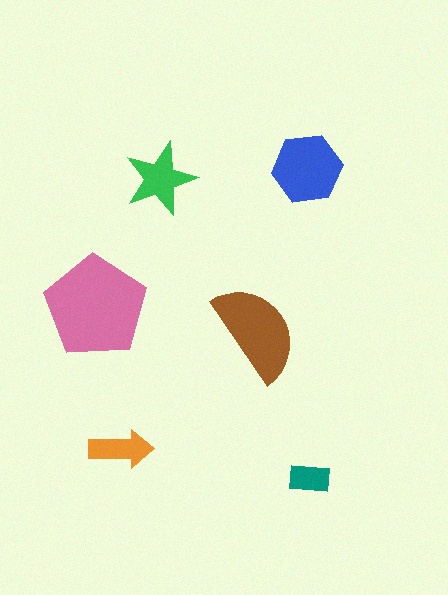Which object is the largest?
The pink pentagon.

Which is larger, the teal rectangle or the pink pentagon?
The pink pentagon.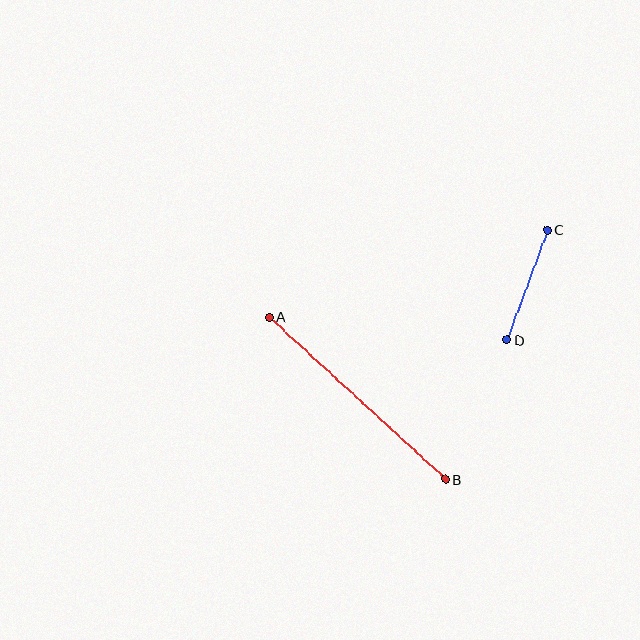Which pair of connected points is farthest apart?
Points A and B are farthest apart.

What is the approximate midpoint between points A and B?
The midpoint is at approximately (357, 398) pixels.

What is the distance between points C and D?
The distance is approximately 117 pixels.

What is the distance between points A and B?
The distance is approximately 239 pixels.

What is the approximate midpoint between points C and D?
The midpoint is at approximately (527, 285) pixels.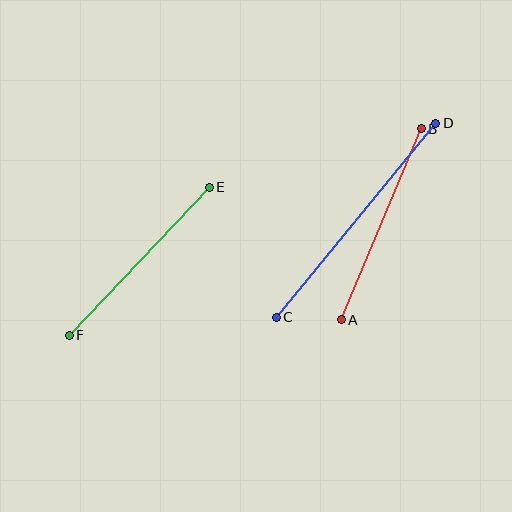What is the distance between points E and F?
The distance is approximately 204 pixels.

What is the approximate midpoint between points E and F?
The midpoint is at approximately (139, 261) pixels.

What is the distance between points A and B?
The distance is approximately 207 pixels.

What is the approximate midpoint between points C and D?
The midpoint is at approximately (356, 220) pixels.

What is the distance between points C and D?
The distance is approximately 251 pixels.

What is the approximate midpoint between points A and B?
The midpoint is at approximately (381, 224) pixels.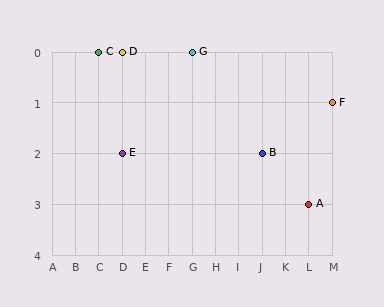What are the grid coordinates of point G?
Point G is at grid coordinates (G, 0).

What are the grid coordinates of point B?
Point B is at grid coordinates (J, 2).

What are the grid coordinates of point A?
Point A is at grid coordinates (L, 3).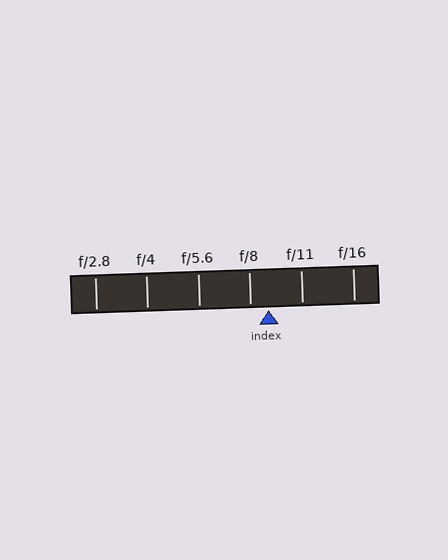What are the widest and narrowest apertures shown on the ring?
The widest aperture shown is f/2.8 and the narrowest is f/16.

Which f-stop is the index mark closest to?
The index mark is closest to f/8.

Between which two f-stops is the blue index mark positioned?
The index mark is between f/8 and f/11.